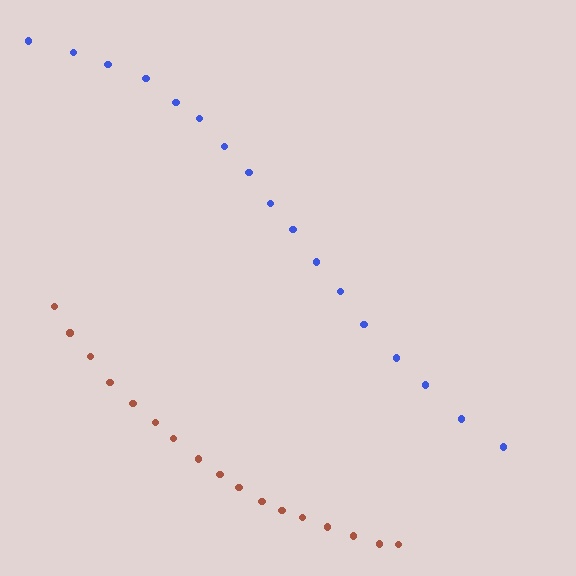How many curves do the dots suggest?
There are 2 distinct paths.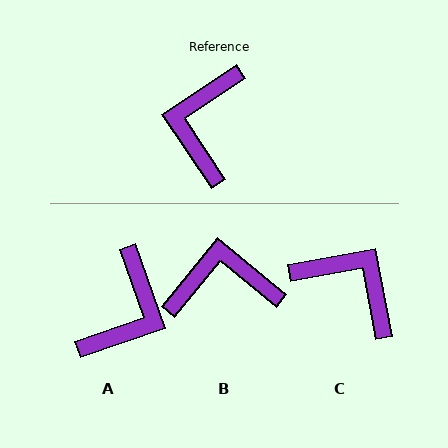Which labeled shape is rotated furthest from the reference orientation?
A, about 166 degrees away.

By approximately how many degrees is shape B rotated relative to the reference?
Approximately 73 degrees clockwise.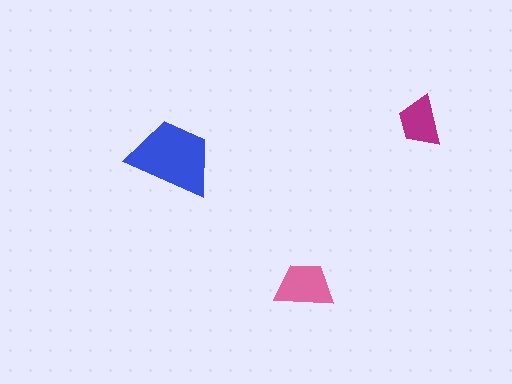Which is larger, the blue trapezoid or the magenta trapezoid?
The blue one.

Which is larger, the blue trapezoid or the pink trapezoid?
The blue one.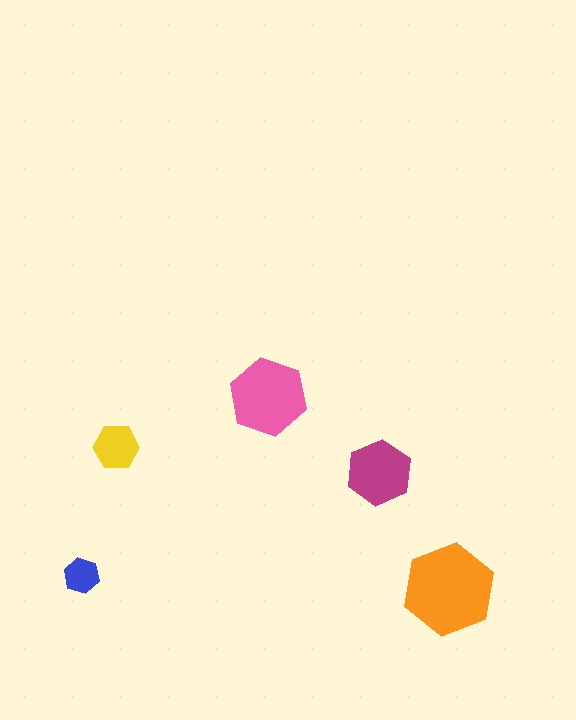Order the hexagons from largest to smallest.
the orange one, the pink one, the magenta one, the yellow one, the blue one.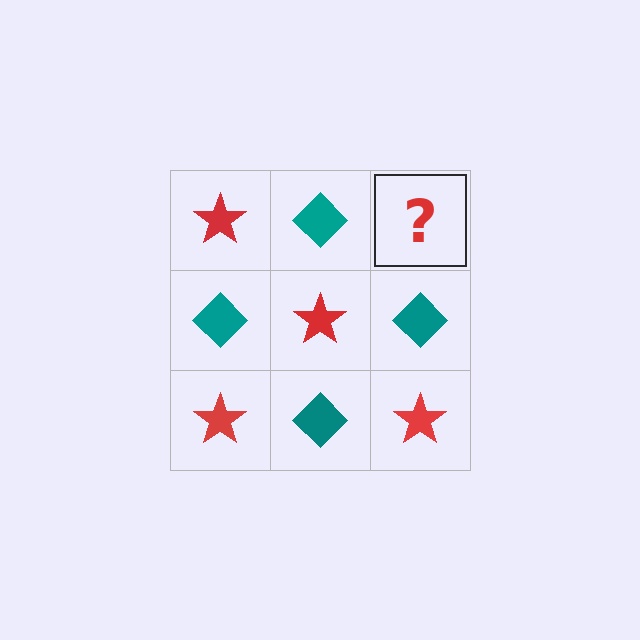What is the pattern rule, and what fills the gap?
The rule is that it alternates red star and teal diamond in a checkerboard pattern. The gap should be filled with a red star.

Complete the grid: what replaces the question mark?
The question mark should be replaced with a red star.